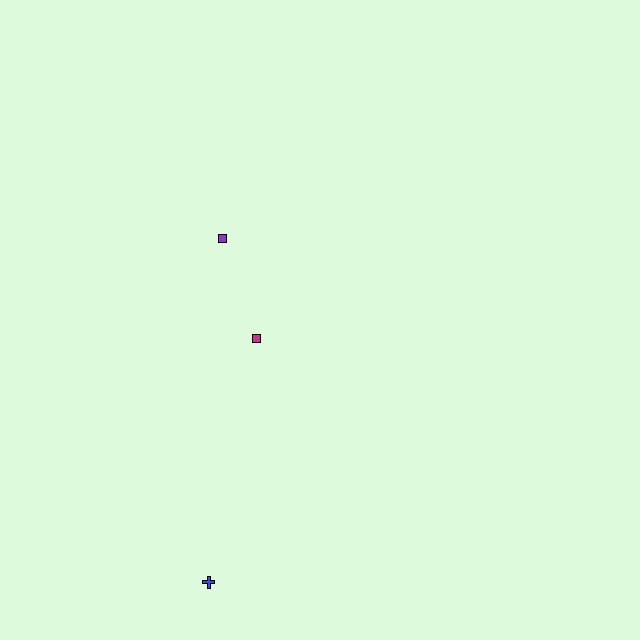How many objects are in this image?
There are 3 objects.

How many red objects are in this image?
There are no red objects.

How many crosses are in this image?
There is 1 cross.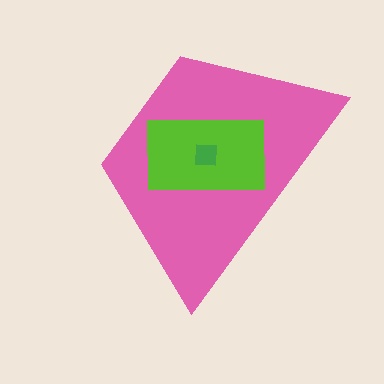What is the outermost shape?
The pink trapezoid.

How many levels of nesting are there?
3.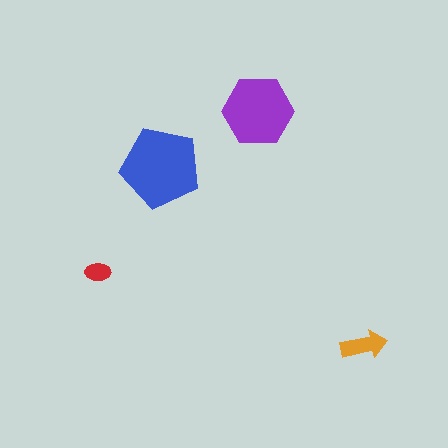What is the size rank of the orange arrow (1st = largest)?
3rd.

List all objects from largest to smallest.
The blue pentagon, the purple hexagon, the orange arrow, the red ellipse.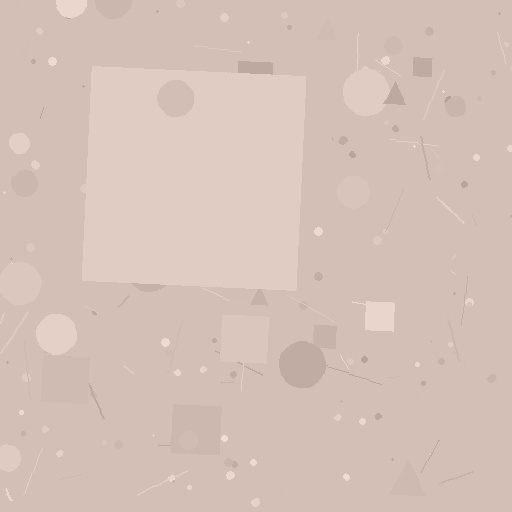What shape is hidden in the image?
A square is hidden in the image.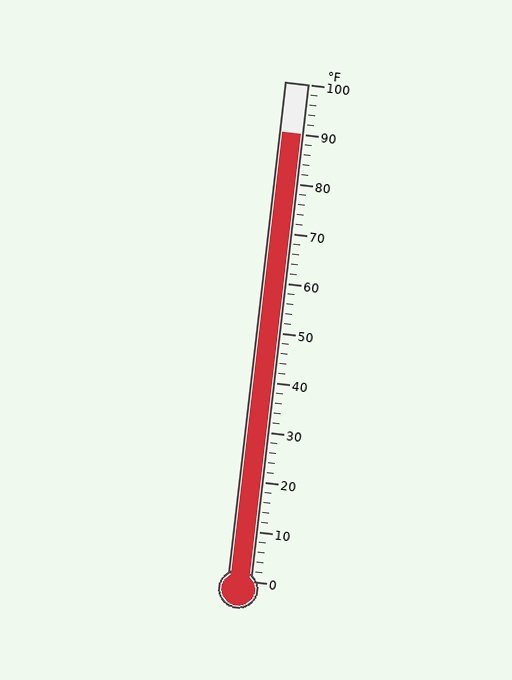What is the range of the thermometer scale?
The thermometer scale ranges from 0°F to 100°F.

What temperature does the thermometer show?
The thermometer shows approximately 90°F.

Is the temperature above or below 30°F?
The temperature is above 30°F.